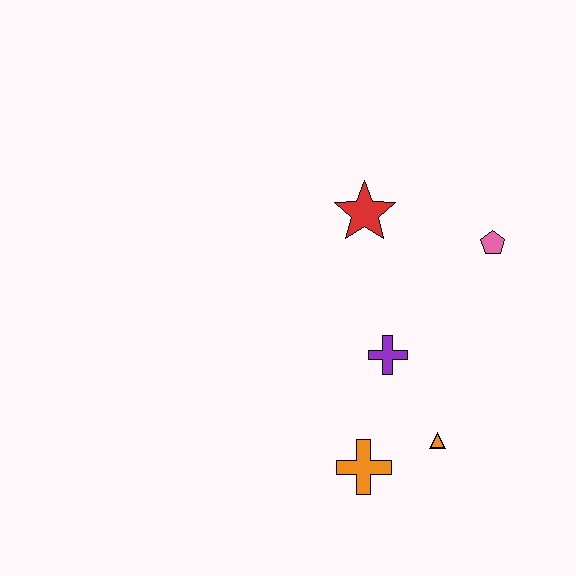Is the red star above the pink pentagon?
Yes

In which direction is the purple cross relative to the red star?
The purple cross is below the red star.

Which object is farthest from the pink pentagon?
The orange cross is farthest from the pink pentagon.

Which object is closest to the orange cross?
The orange triangle is closest to the orange cross.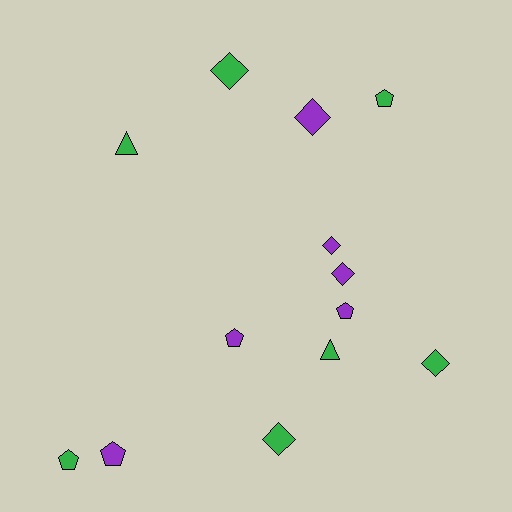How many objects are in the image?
There are 13 objects.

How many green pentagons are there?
There are 2 green pentagons.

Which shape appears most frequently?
Diamond, with 6 objects.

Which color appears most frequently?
Green, with 7 objects.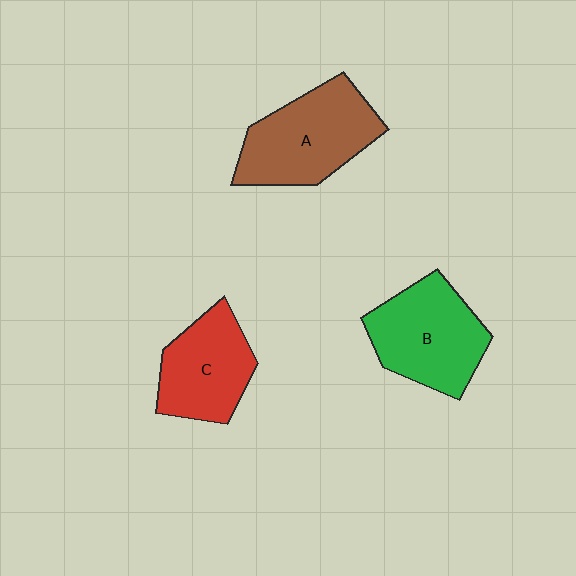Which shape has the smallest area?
Shape C (red).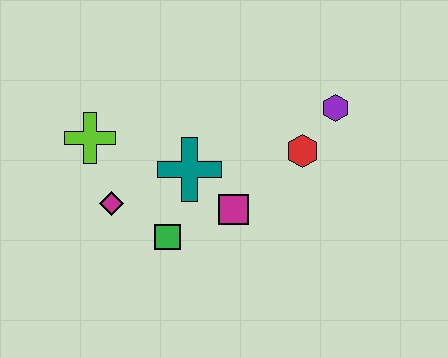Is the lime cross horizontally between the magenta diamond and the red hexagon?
No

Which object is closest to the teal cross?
The magenta square is closest to the teal cross.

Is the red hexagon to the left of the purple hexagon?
Yes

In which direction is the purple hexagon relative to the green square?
The purple hexagon is to the right of the green square.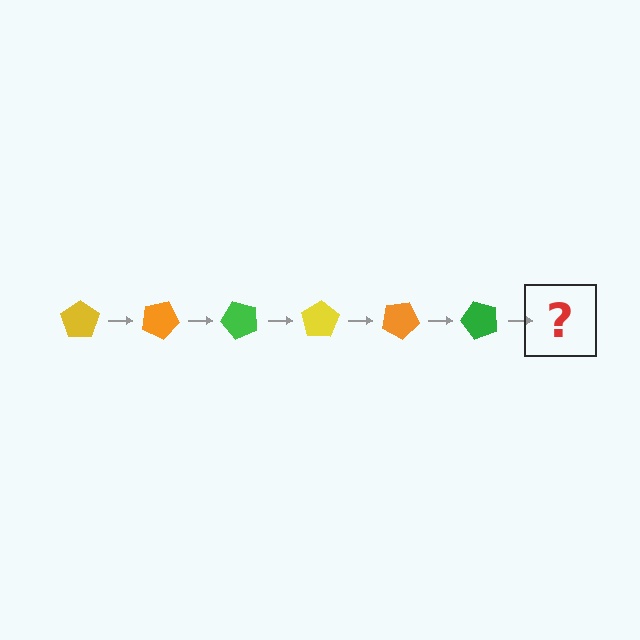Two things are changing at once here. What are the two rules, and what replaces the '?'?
The two rules are that it rotates 25 degrees each step and the color cycles through yellow, orange, and green. The '?' should be a yellow pentagon, rotated 150 degrees from the start.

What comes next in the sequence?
The next element should be a yellow pentagon, rotated 150 degrees from the start.